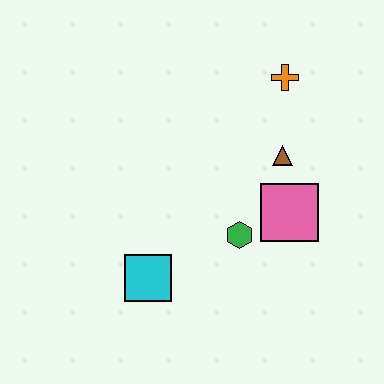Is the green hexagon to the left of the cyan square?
No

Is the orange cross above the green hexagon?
Yes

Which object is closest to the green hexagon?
The pink square is closest to the green hexagon.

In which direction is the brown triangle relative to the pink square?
The brown triangle is above the pink square.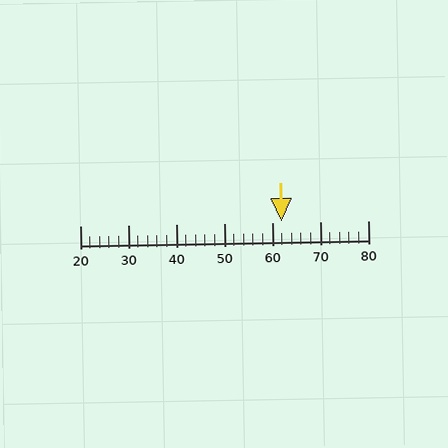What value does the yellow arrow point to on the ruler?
The yellow arrow points to approximately 62.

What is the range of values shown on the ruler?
The ruler shows values from 20 to 80.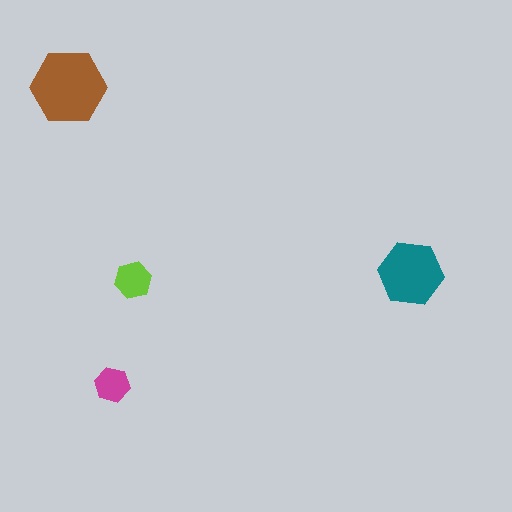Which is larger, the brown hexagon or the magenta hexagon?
The brown one.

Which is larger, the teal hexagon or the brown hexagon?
The brown one.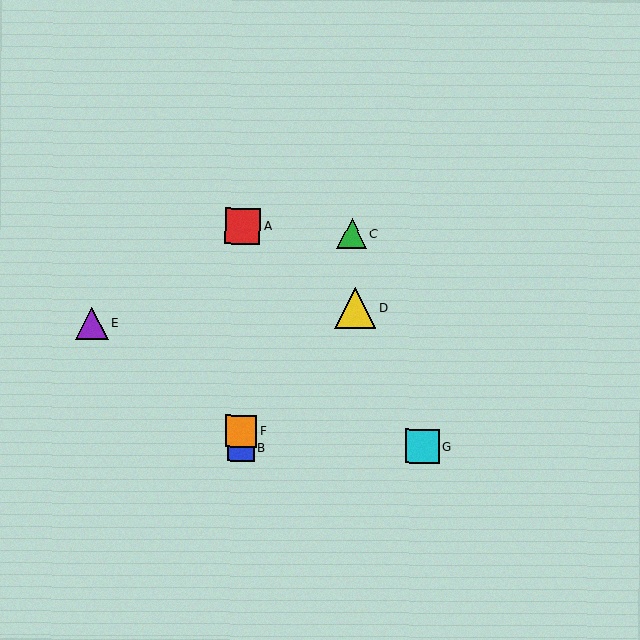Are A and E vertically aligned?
No, A is at x≈243 and E is at x≈92.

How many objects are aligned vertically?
3 objects (A, B, F) are aligned vertically.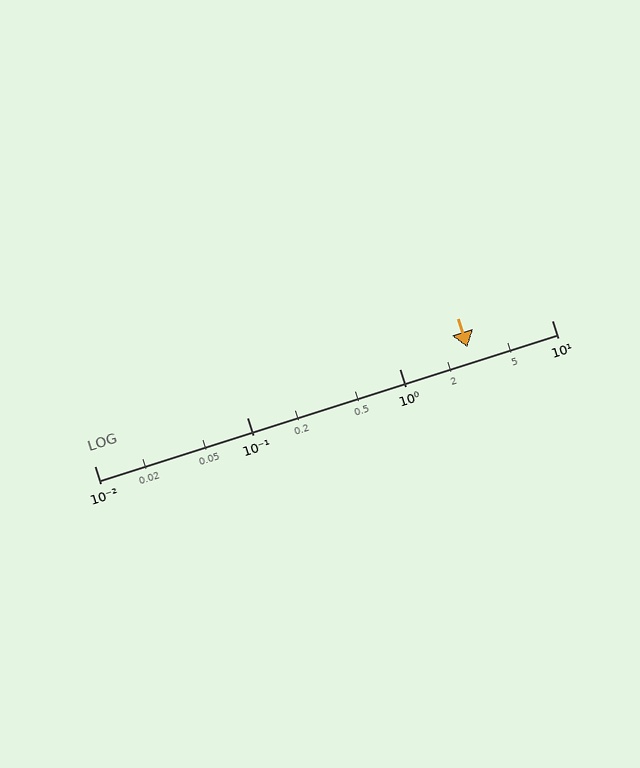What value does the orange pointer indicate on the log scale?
The pointer indicates approximately 2.8.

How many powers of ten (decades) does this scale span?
The scale spans 3 decades, from 0.01 to 10.